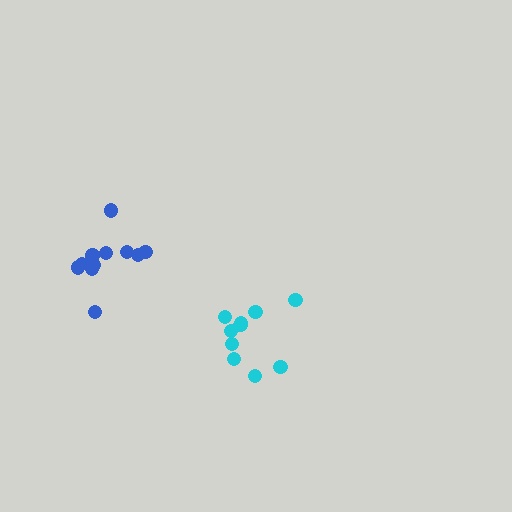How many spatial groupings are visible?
There are 2 spatial groupings.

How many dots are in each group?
Group 1: 10 dots, Group 2: 11 dots (21 total).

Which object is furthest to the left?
The blue cluster is leftmost.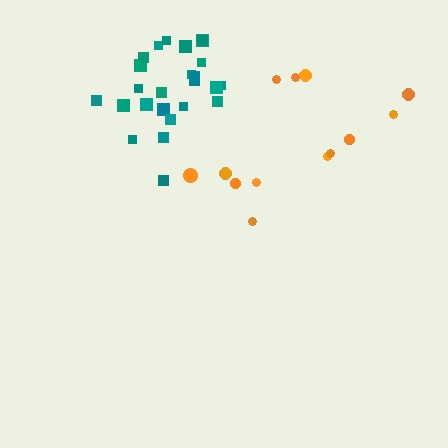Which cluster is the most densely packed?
Teal.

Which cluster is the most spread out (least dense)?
Orange.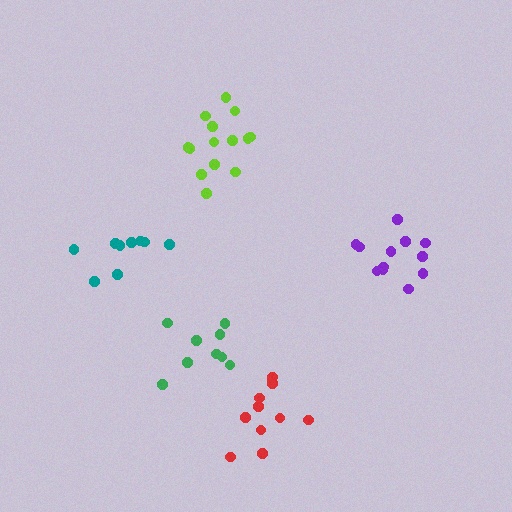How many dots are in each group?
Group 1: 12 dots, Group 2: 9 dots, Group 3: 11 dots, Group 4: 14 dots, Group 5: 9 dots (55 total).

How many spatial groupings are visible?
There are 5 spatial groupings.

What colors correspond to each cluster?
The clusters are colored: purple, green, red, lime, teal.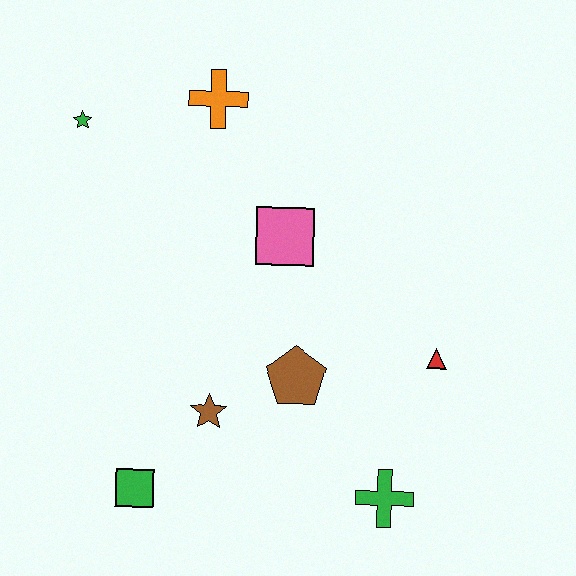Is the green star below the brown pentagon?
No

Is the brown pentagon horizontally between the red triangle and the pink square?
Yes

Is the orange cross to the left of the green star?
No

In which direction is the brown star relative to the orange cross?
The brown star is below the orange cross.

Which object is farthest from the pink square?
The green square is farthest from the pink square.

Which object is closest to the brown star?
The brown pentagon is closest to the brown star.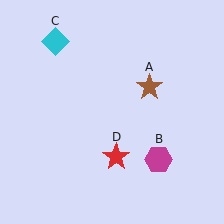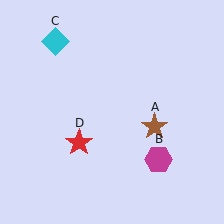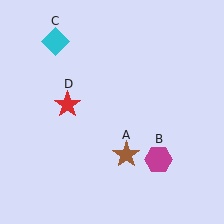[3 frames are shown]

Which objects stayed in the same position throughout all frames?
Magenta hexagon (object B) and cyan diamond (object C) remained stationary.